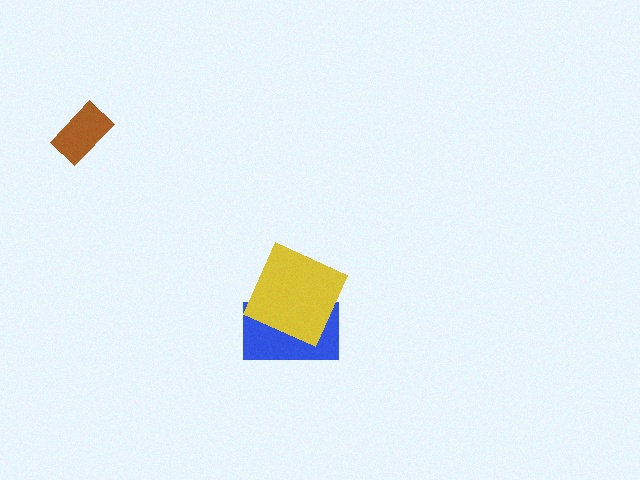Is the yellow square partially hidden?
No, no other shape covers it.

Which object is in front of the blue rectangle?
The yellow square is in front of the blue rectangle.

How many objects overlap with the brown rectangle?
0 objects overlap with the brown rectangle.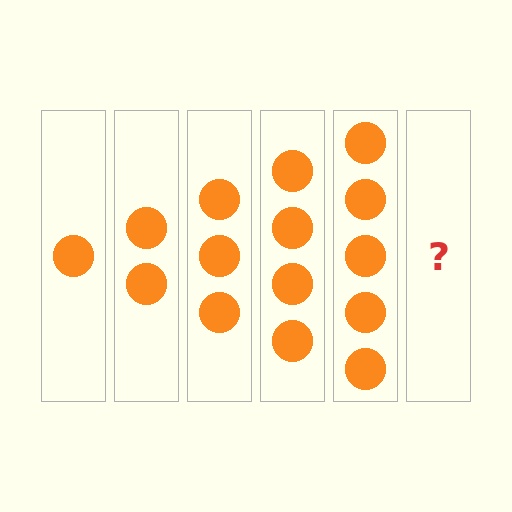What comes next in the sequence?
The next element should be 6 circles.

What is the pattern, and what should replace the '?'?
The pattern is that each step adds one more circle. The '?' should be 6 circles.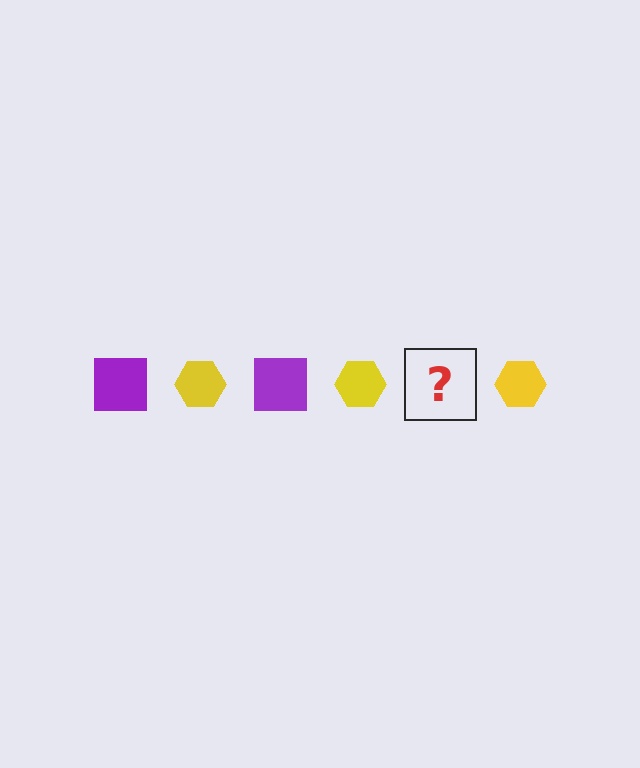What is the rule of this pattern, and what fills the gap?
The rule is that the pattern alternates between purple square and yellow hexagon. The gap should be filled with a purple square.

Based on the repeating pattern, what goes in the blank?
The blank should be a purple square.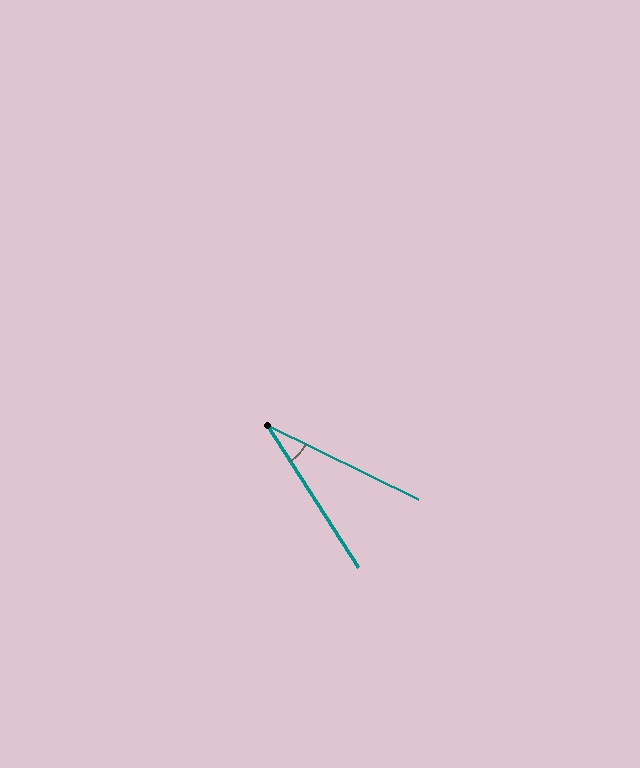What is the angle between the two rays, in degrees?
Approximately 31 degrees.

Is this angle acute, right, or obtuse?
It is acute.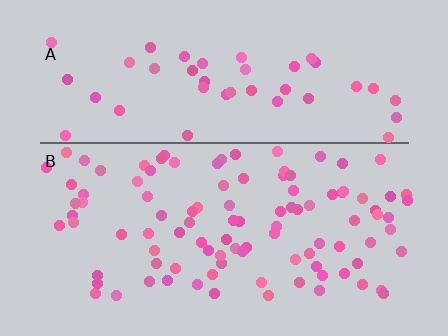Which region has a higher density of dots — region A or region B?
B (the bottom).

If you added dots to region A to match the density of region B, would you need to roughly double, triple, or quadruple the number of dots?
Approximately double.